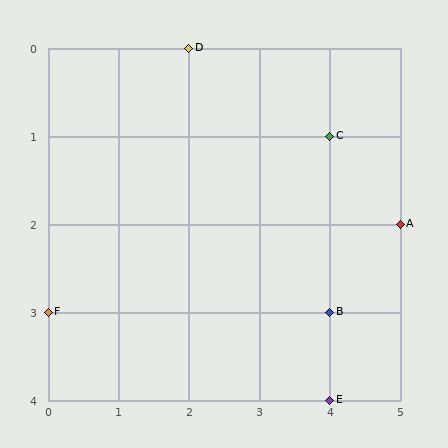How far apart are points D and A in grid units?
Points D and A are 3 columns and 2 rows apart (about 3.6 grid units diagonally).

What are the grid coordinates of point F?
Point F is at grid coordinates (0, 3).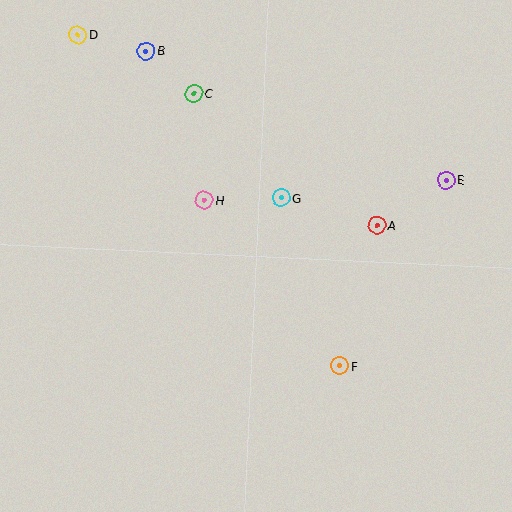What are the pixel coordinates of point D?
Point D is at (78, 35).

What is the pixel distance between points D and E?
The distance between D and E is 396 pixels.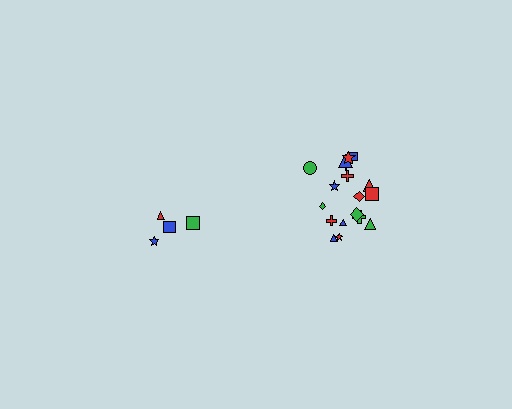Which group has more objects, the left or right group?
The right group.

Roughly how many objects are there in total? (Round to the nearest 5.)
Roughly 20 objects in total.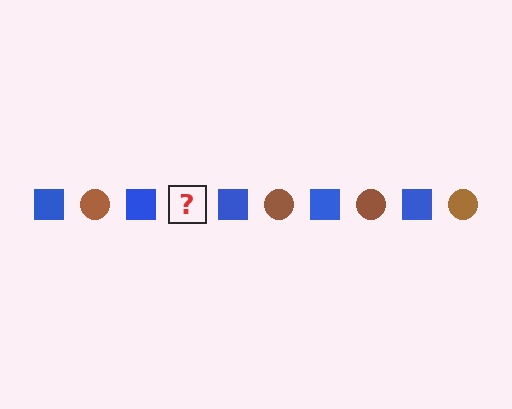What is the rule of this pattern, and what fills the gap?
The rule is that the pattern alternates between blue square and brown circle. The gap should be filled with a brown circle.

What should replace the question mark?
The question mark should be replaced with a brown circle.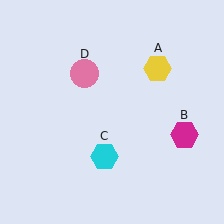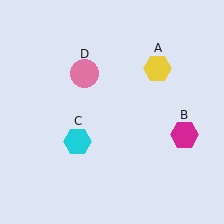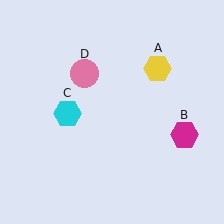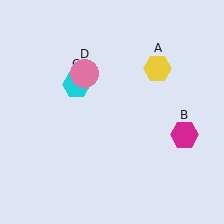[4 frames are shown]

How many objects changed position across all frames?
1 object changed position: cyan hexagon (object C).